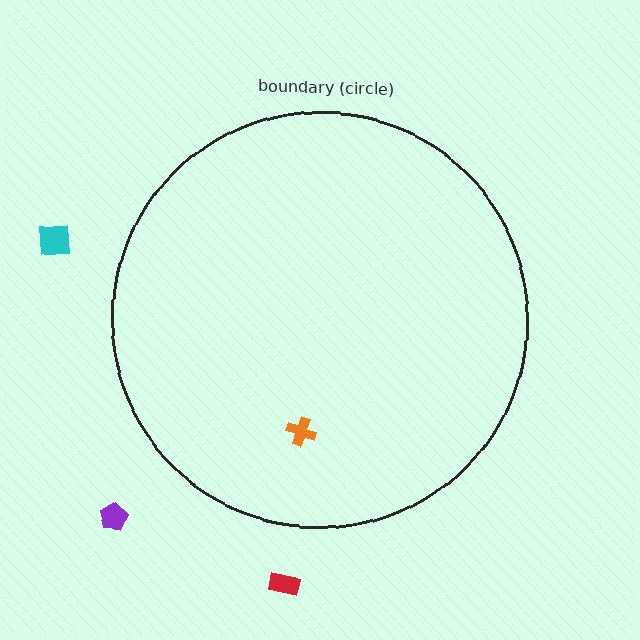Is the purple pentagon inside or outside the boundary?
Outside.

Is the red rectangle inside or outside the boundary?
Outside.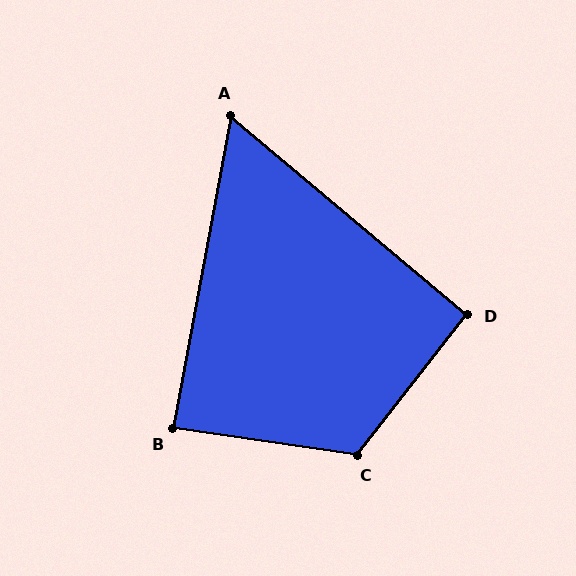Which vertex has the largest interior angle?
C, at approximately 119 degrees.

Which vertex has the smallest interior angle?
A, at approximately 61 degrees.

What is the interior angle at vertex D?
Approximately 92 degrees (approximately right).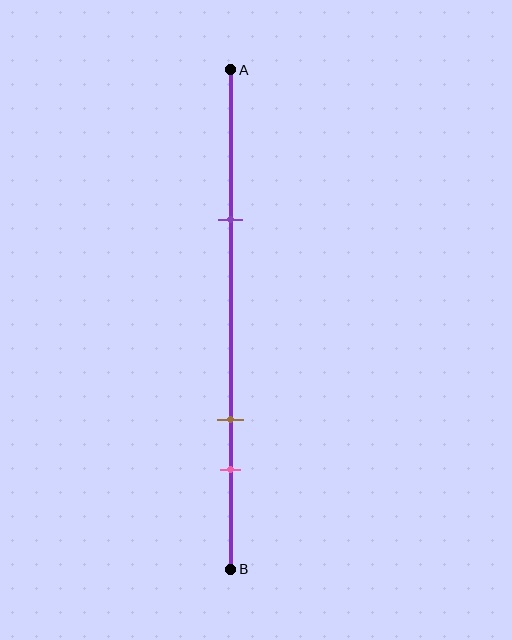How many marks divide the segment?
There are 3 marks dividing the segment.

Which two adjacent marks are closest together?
The brown and pink marks are the closest adjacent pair.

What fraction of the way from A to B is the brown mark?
The brown mark is approximately 70% (0.7) of the way from A to B.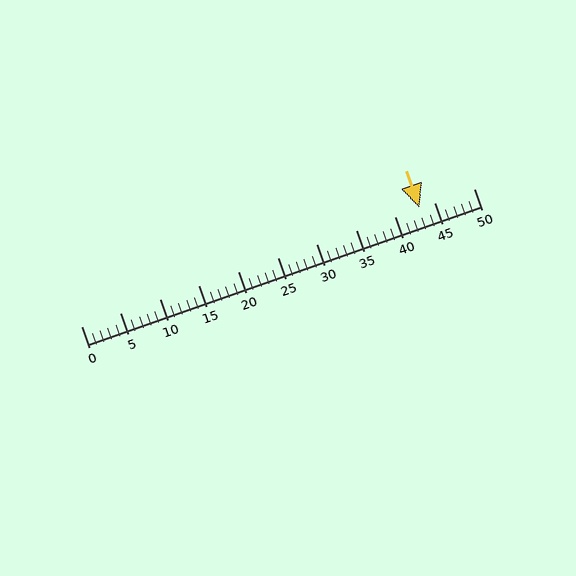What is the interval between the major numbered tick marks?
The major tick marks are spaced 5 units apart.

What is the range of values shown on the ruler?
The ruler shows values from 0 to 50.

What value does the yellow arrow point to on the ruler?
The yellow arrow points to approximately 43.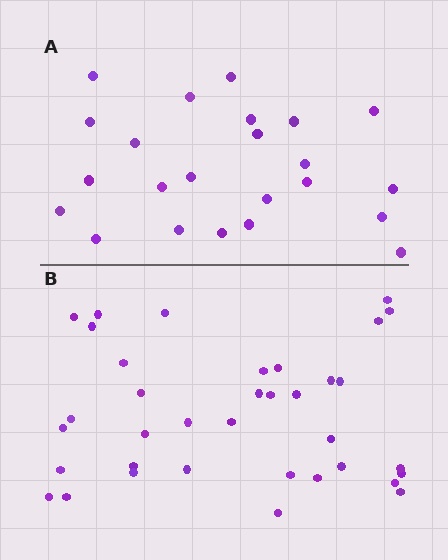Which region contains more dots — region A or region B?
Region B (the bottom region) has more dots.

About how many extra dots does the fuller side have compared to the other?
Region B has approximately 15 more dots than region A.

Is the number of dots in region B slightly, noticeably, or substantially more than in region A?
Region B has substantially more. The ratio is roughly 1.6 to 1.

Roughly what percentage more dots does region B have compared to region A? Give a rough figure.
About 55% more.